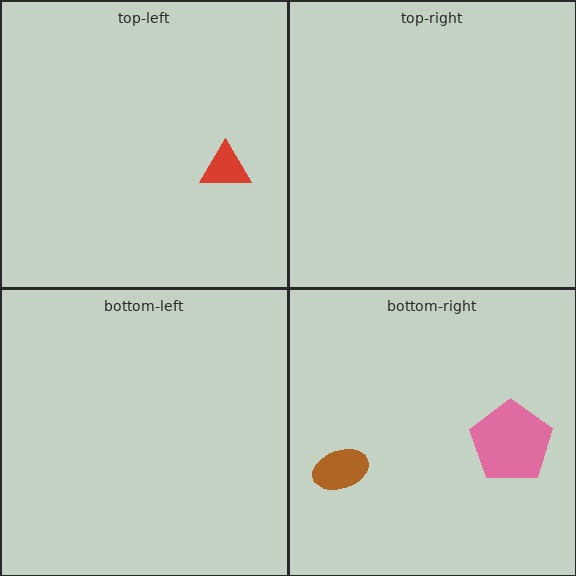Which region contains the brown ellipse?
The bottom-right region.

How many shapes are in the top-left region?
1.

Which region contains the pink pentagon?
The bottom-right region.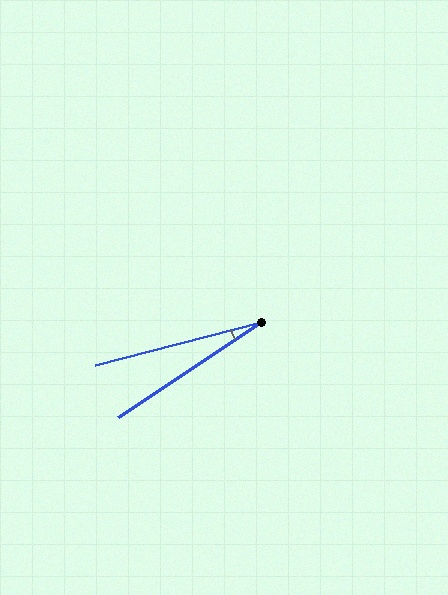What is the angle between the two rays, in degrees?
Approximately 19 degrees.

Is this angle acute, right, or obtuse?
It is acute.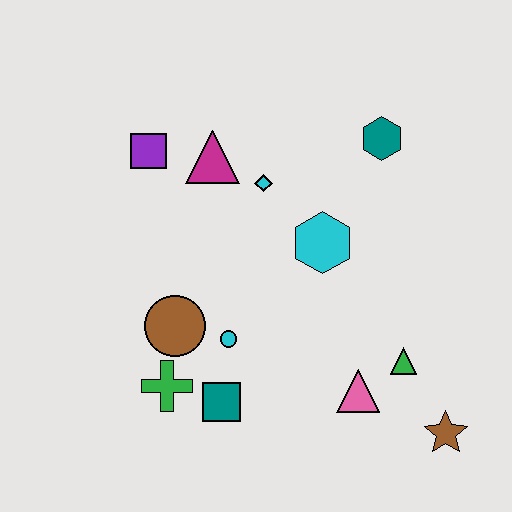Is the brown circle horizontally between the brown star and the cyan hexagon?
No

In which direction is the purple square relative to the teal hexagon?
The purple square is to the left of the teal hexagon.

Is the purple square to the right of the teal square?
No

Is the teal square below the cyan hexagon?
Yes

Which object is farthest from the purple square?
The brown star is farthest from the purple square.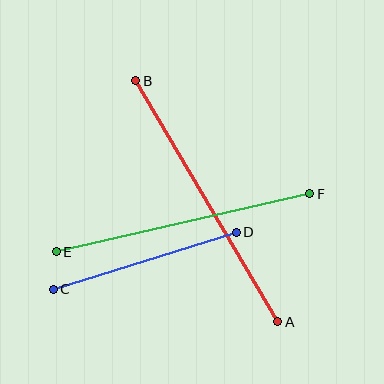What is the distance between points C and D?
The distance is approximately 192 pixels.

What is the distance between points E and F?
The distance is approximately 260 pixels.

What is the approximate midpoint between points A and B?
The midpoint is at approximately (207, 201) pixels.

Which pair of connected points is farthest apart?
Points A and B are farthest apart.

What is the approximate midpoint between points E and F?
The midpoint is at approximately (183, 223) pixels.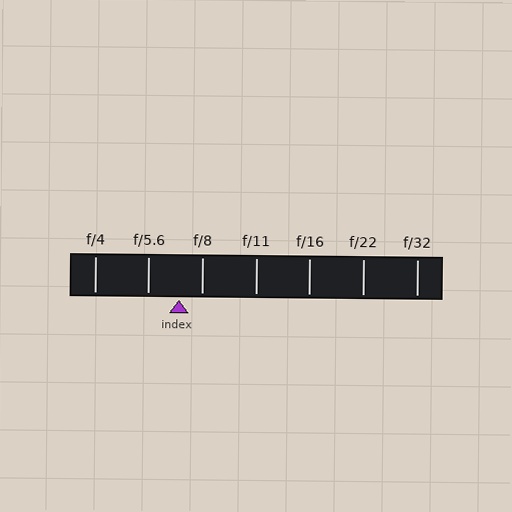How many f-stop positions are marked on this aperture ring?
There are 7 f-stop positions marked.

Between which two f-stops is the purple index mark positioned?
The index mark is between f/5.6 and f/8.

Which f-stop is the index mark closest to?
The index mark is closest to f/8.